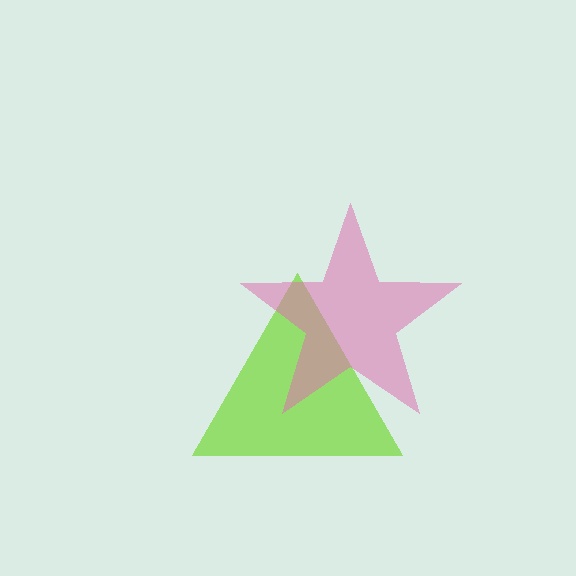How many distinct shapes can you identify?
There are 2 distinct shapes: a lime triangle, a pink star.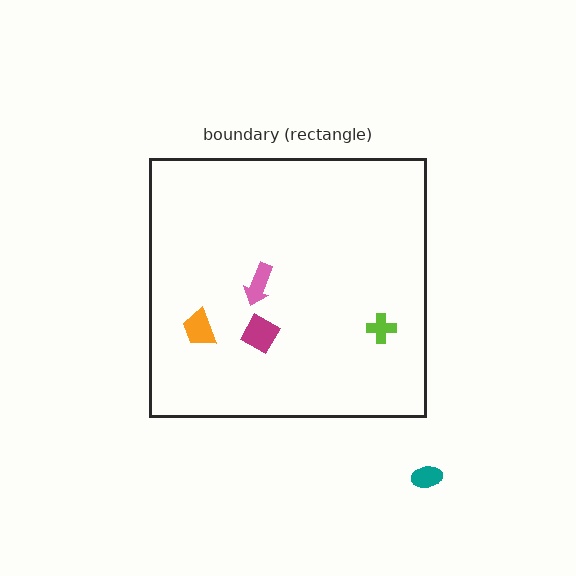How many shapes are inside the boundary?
4 inside, 1 outside.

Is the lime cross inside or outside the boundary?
Inside.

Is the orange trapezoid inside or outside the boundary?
Inside.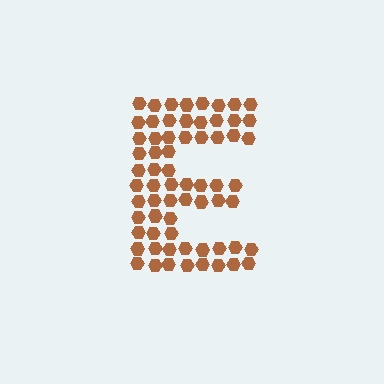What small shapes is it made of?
It is made of small hexagons.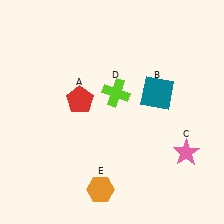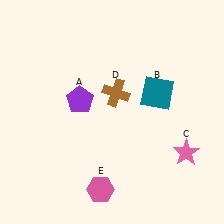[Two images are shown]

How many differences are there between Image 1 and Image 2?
There are 3 differences between the two images.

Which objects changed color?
A changed from red to purple. D changed from lime to brown. E changed from orange to pink.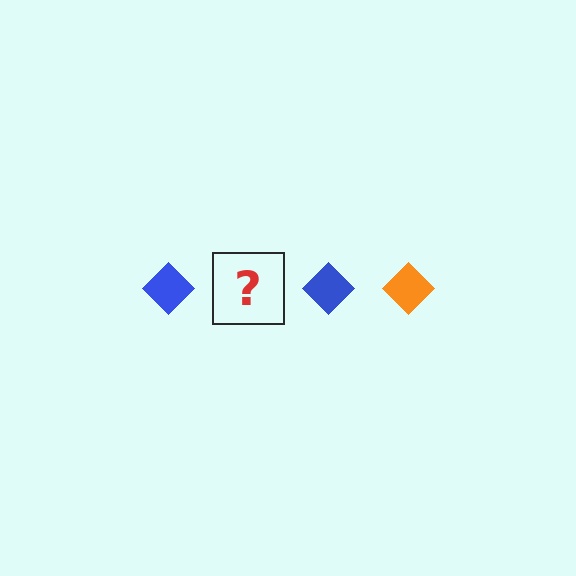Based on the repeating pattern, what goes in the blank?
The blank should be an orange diamond.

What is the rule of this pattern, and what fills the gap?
The rule is that the pattern cycles through blue, orange diamonds. The gap should be filled with an orange diamond.